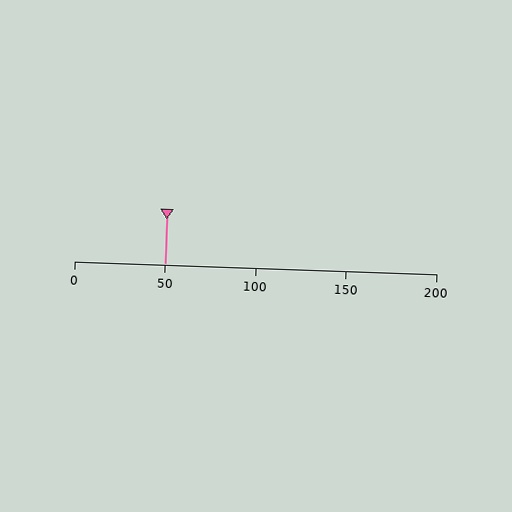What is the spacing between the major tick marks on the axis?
The major ticks are spaced 50 apart.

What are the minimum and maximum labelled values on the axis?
The axis runs from 0 to 200.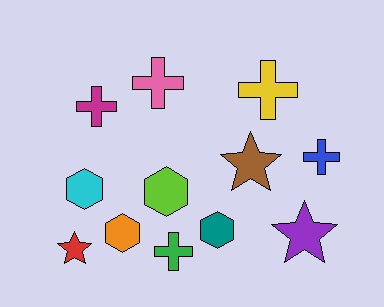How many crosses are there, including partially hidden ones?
There are 5 crosses.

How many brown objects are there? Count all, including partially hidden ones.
There is 1 brown object.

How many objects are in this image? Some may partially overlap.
There are 12 objects.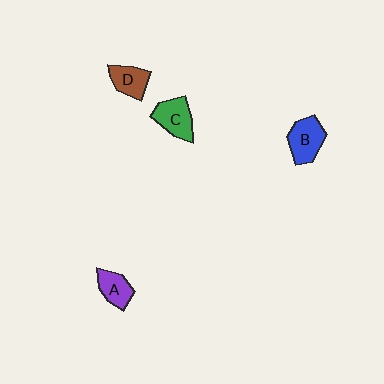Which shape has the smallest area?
Shape A (purple).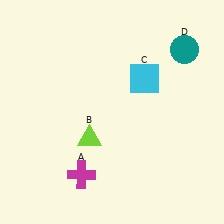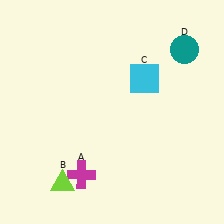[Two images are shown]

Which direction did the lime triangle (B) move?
The lime triangle (B) moved down.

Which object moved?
The lime triangle (B) moved down.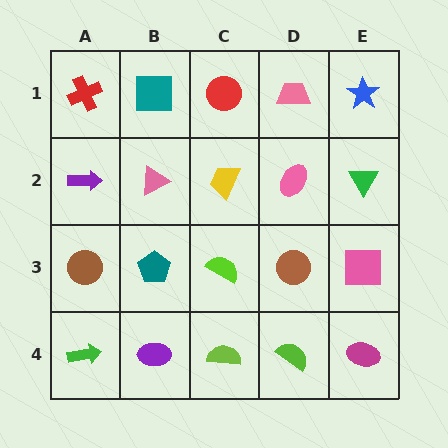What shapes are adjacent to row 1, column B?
A pink triangle (row 2, column B), a red cross (row 1, column A), a red circle (row 1, column C).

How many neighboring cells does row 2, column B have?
4.